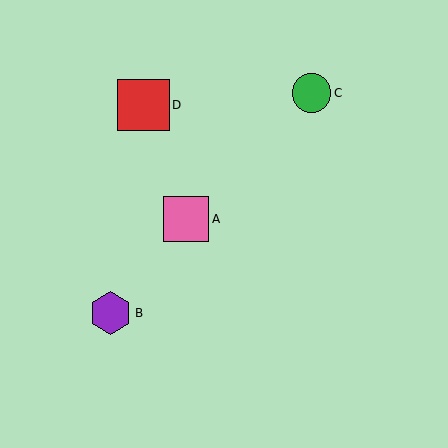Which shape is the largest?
The red square (labeled D) is the largest.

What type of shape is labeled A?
Shape A is a pink square.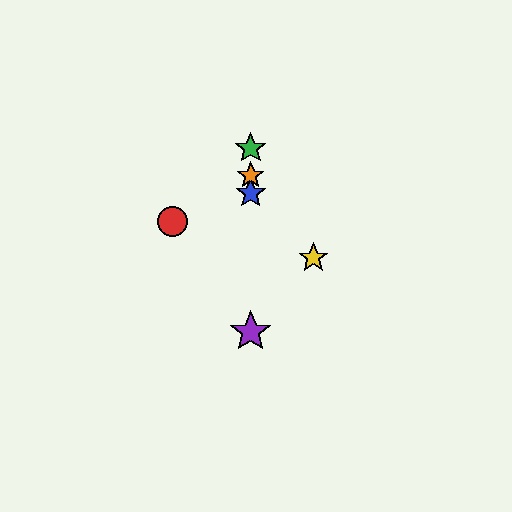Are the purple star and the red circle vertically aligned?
No, the purple star is at x≈251 and the red circle is at x≈173.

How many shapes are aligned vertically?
4 shapes (the blue star, the green star, the purple star, the orange star) are aligned vertically.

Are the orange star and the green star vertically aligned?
Yes, both are at x≈251.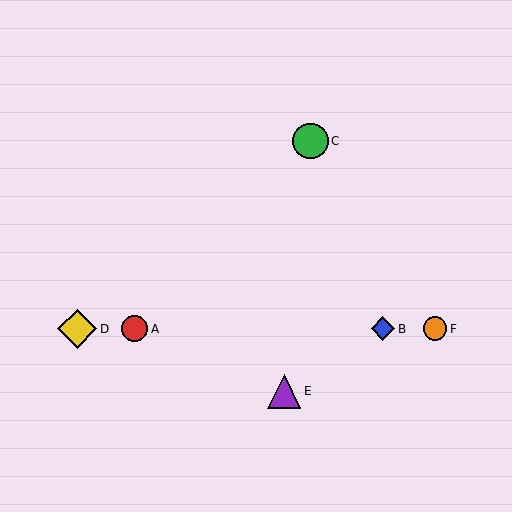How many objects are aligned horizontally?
4 objects (A, B, D, F) are aligned horizontally.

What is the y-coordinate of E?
Object E is at y≈391.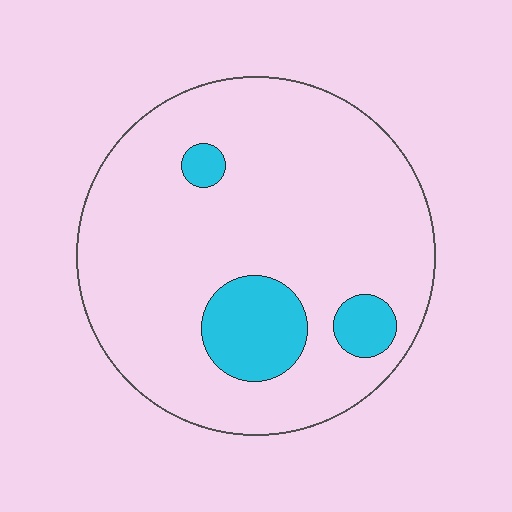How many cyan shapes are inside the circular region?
3.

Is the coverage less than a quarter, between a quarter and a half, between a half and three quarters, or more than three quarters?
Less than a quarter.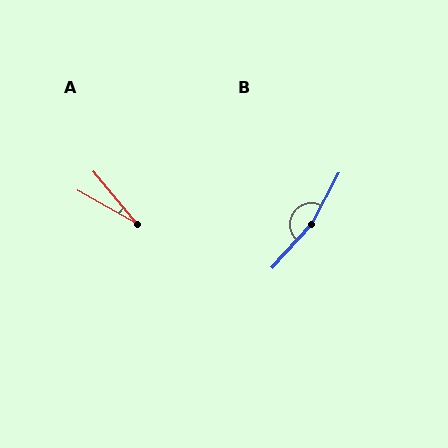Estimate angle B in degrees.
Approximately 166 degrees.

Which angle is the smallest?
A, at approximately 21 degrees.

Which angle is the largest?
B, at approximately 166 degrees.